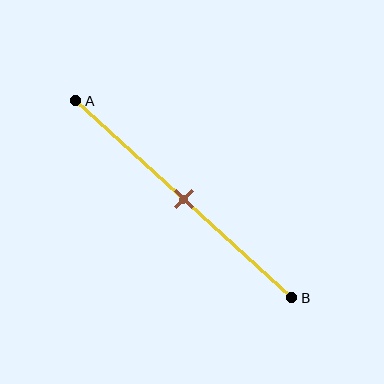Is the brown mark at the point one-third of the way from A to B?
No, the mark is at about 50% from A, not at the 33% one-third point.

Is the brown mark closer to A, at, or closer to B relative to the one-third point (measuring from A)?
The brown mark is closer to point B than the one-third point of segment AB.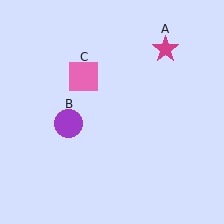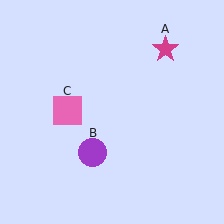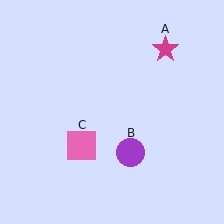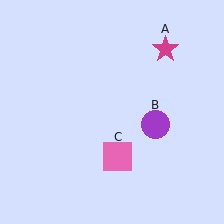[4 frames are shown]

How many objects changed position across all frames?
2 objects changed position: purple circle (object B), pink square (object C).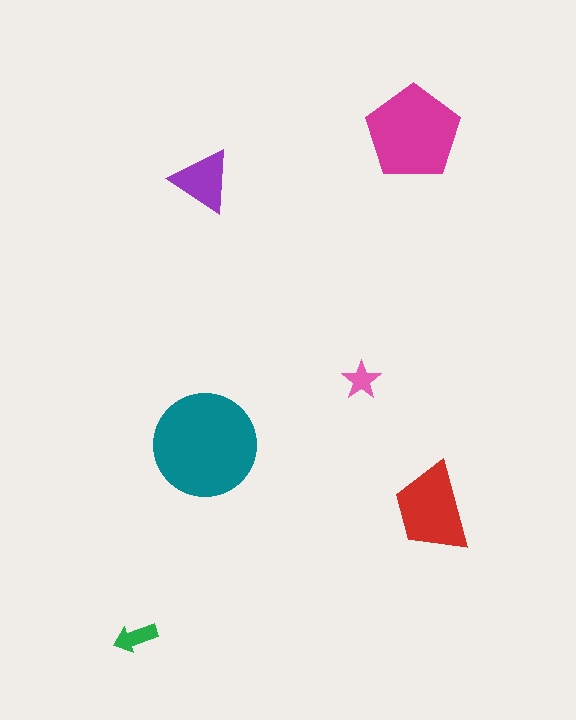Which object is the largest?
The teal circle.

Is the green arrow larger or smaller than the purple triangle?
Smaller.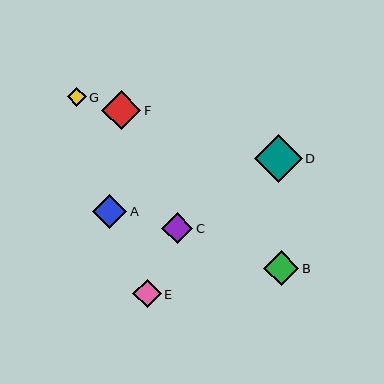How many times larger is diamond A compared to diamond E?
Diamond A is approximately 1.2 times the size of diamond E.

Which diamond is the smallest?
Diamond G is the smallest with a size of approximately 19 pixels.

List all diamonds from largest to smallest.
From largest to smallest: D, F, B, A, C, E, G.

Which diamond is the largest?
Diamond D is the largest with a size of approximately 48 pixels.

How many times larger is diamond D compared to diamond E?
Diamond D is approximately 1.7 times the size of diamond E.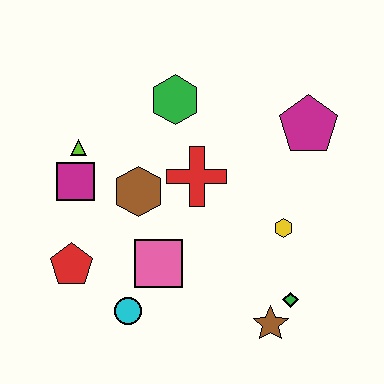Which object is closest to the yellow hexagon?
The green diamond is closest to the yellow hexagon.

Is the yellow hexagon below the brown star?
No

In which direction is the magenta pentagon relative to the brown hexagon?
The magenta pentagon is to the right of the brown hexagon.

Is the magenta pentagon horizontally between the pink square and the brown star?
No